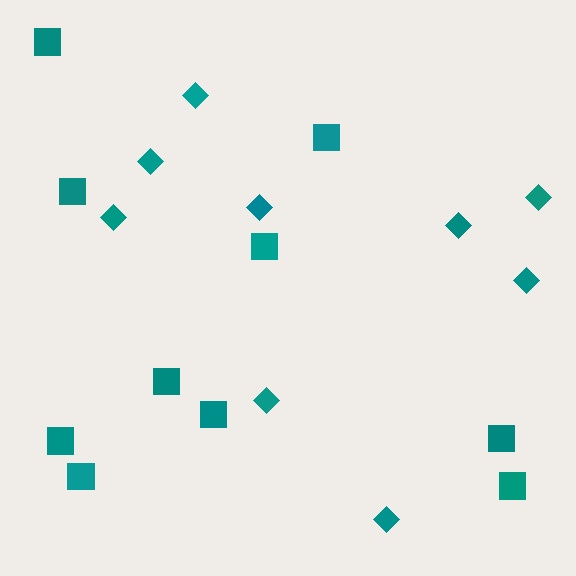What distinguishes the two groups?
There are 2 groups: one group of squares (10) and one group of diamonds (9).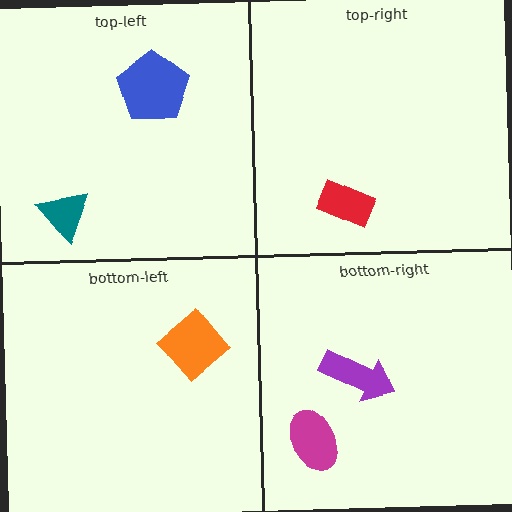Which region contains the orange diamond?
The bottom-left region.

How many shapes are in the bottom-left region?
1.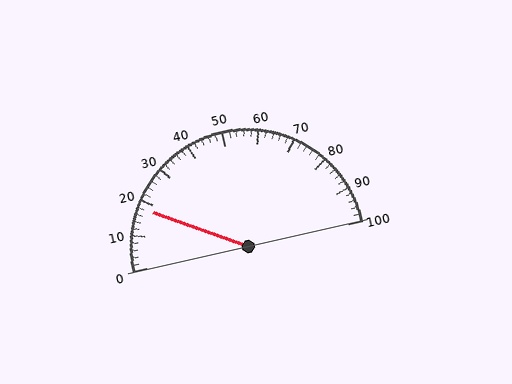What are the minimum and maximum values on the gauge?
The gauge ranges from 0 to 100.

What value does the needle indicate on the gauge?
The needle indicates approximately 18.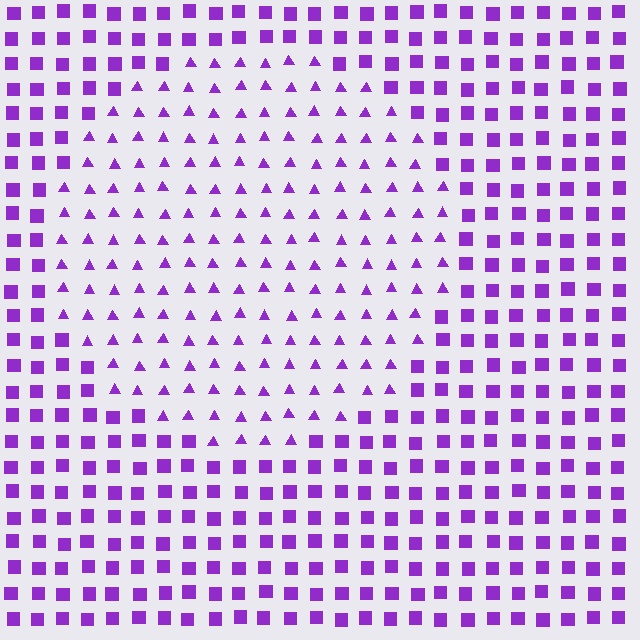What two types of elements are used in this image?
The image uses triangles inside the circle region and squares outside it.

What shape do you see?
I see a circle.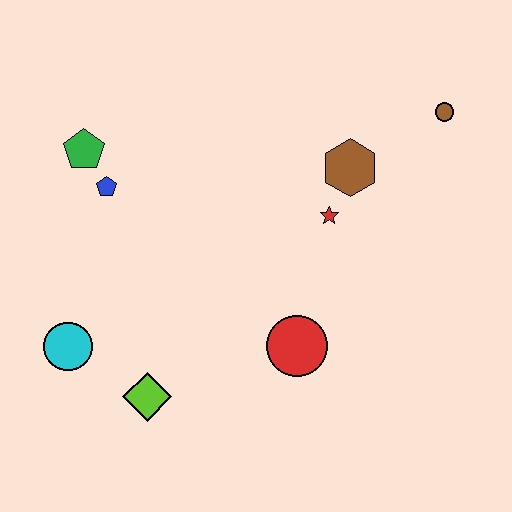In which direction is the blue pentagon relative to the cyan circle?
The blue pentagon is above the cyan circle.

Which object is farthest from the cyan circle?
The brown circle is farthest from the cyan circle.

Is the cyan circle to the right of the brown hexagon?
No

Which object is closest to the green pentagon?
The blue pentagon is closest to the green pentagon.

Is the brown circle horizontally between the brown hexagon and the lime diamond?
No